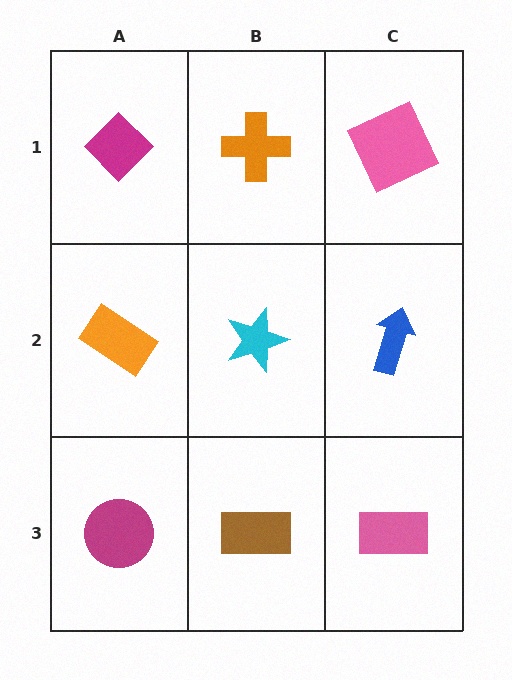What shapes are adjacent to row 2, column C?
A pink square (row 1, column C), a pink rectangle (row 3, column C), a cyan star (row 2, column B).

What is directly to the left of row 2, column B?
An orange rectangle.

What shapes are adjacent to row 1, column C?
A blue arrow (row 2, column C), an orange cross (row 1, column B).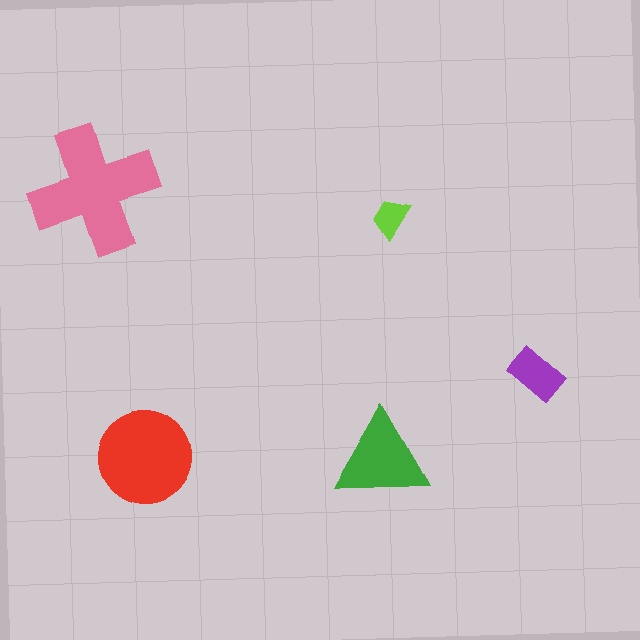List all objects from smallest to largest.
The lime trapezoid, the purple rectangle, the green triangle, the red circle, the pink cross.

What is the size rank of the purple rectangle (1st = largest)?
4th.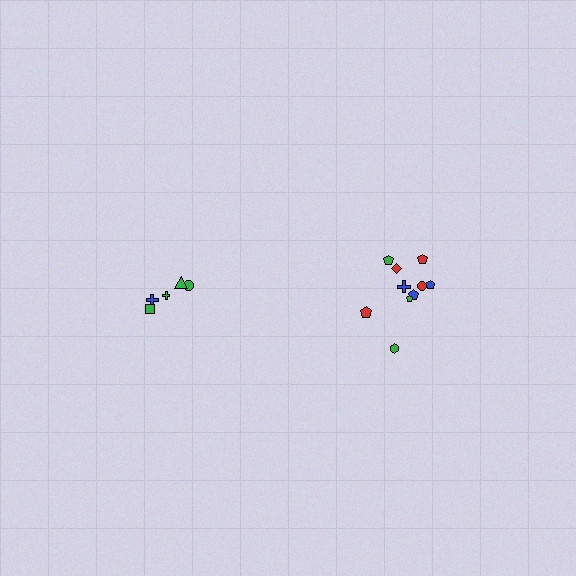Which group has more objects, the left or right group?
The right group.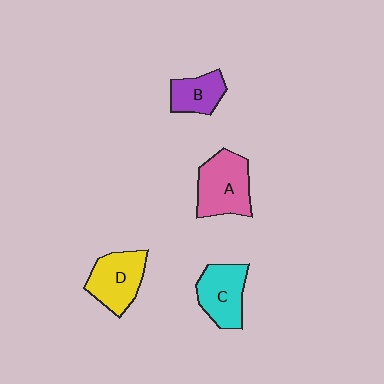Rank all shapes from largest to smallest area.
From largest to smallest: A (pink), D (yellow), C (cyan), B (purple).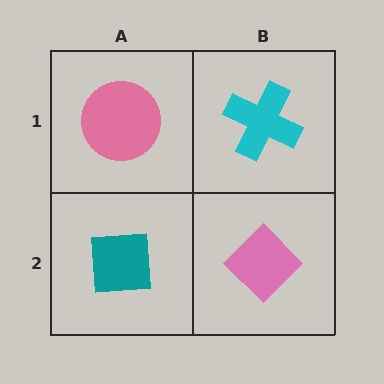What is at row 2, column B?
A pink diamond.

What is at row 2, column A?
A teal square.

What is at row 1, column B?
A cyan cross.